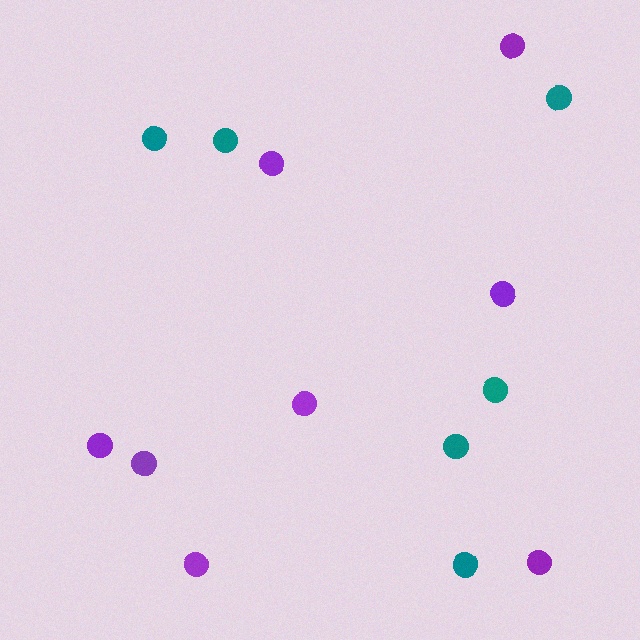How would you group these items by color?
There are 2 groups: one group of teal circles (6) and one group of purple circles (8).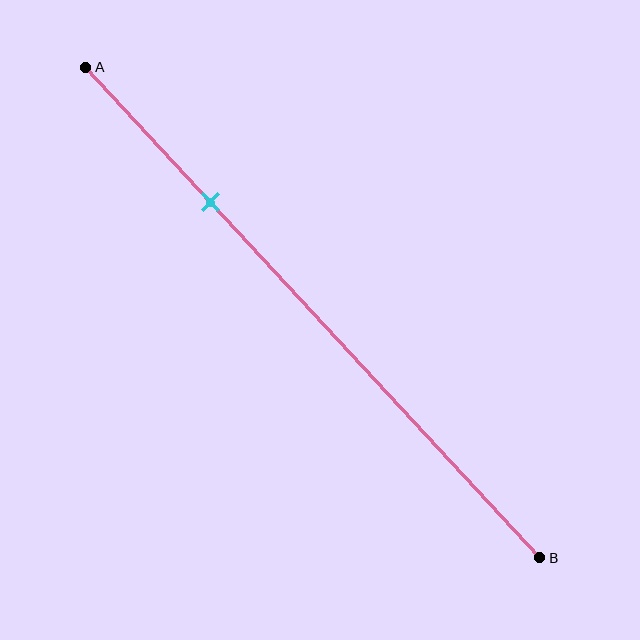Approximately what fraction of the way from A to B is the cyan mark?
The cyan mark is approximately 25% of the way from A to B.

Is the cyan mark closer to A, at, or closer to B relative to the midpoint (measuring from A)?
The cyan mark is closer to point A than the midpoint of segment AB.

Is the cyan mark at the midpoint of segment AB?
No, the mark is at about 25% from A, not at the 50% midpoint.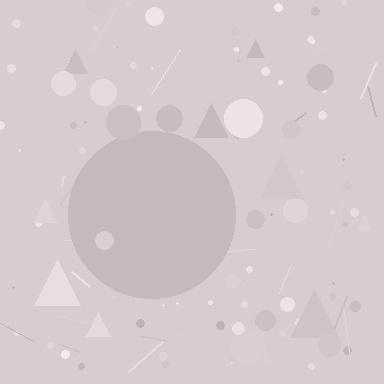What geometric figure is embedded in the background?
A circle is embedded in the background.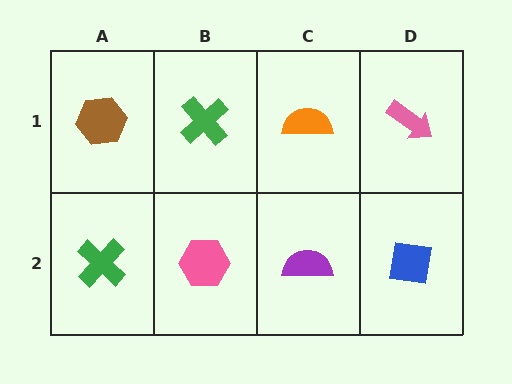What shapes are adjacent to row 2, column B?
A green cross (row 1, column B), a green cross (row 2, column A), a purple semicircle (row 2, column C).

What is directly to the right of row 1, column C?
A pink arrow.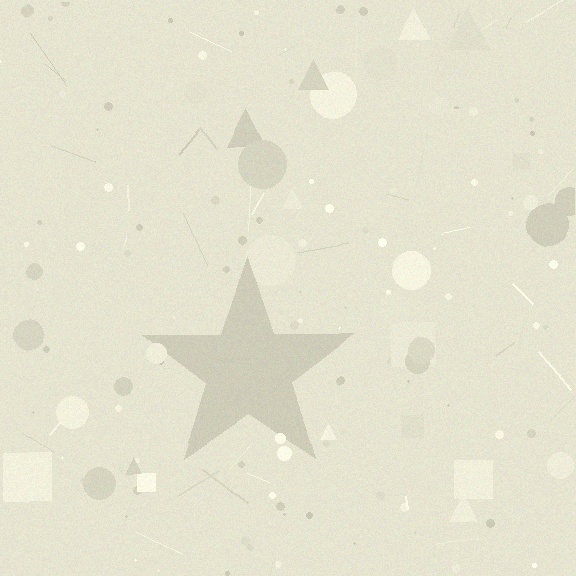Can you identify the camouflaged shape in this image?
The camouflaged shape is a star.